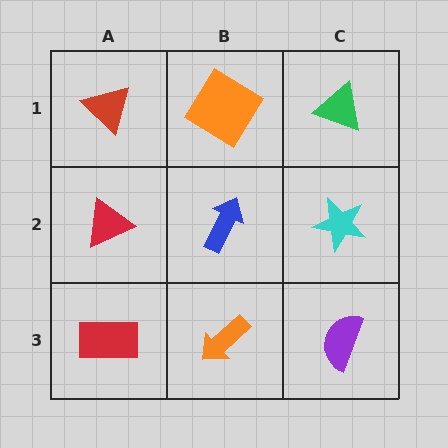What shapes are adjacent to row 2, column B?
An orange diamond (row 1, column B), an orange arrow (row 3, column B), a red triangle (row 2, column A), a cyan star (row 2, column C).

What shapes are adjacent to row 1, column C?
A cyan star (row 2, column C), an orange diamond (row 1, column B).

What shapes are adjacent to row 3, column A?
A red triangle (row 2, column A), an orange arrow (row 3, column B).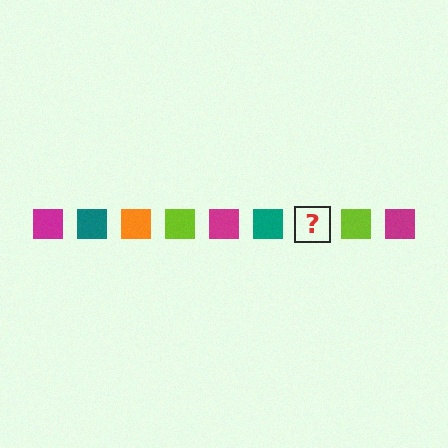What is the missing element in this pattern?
The missing element is an orange square.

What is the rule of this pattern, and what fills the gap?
The rule is that the pattern cycles through magenta, teal, orange, lime squares. The gap should be filled with an orange square.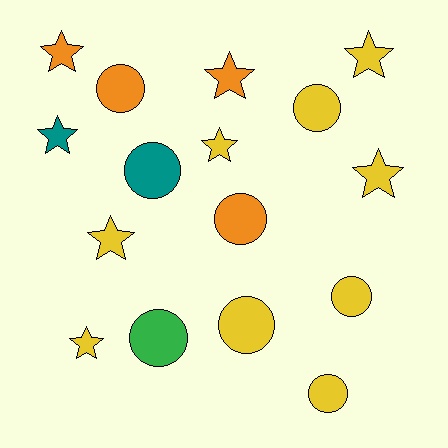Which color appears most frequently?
Yellow, with 9 objects.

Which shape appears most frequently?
Star, with 8 objects.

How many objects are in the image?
There are 16 objects.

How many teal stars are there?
There is 1 teal star.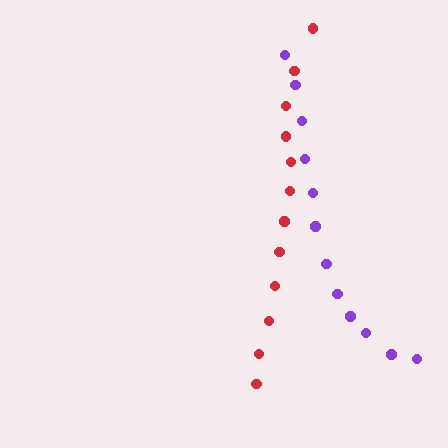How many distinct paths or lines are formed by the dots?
There are 2 distinct paths.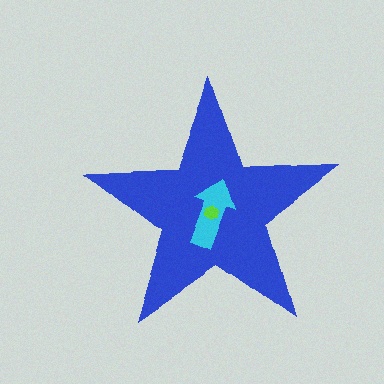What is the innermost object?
The lime hexagon.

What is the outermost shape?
The blue star.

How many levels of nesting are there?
3.